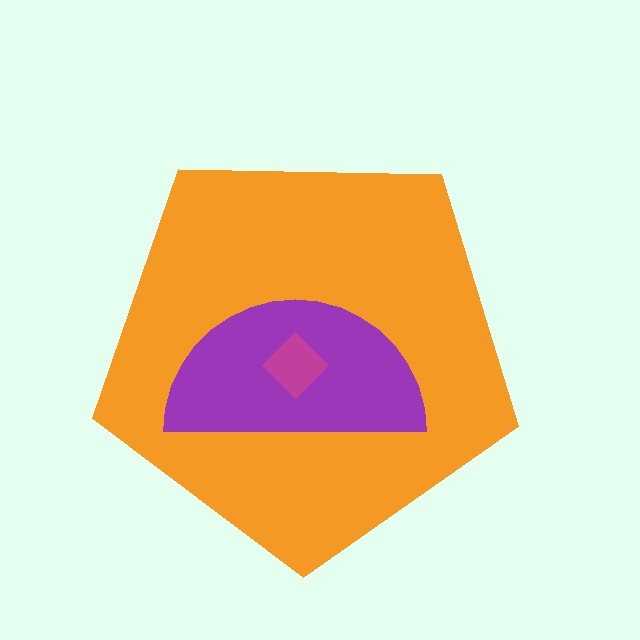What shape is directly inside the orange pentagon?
The purple semicircle.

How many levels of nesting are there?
3.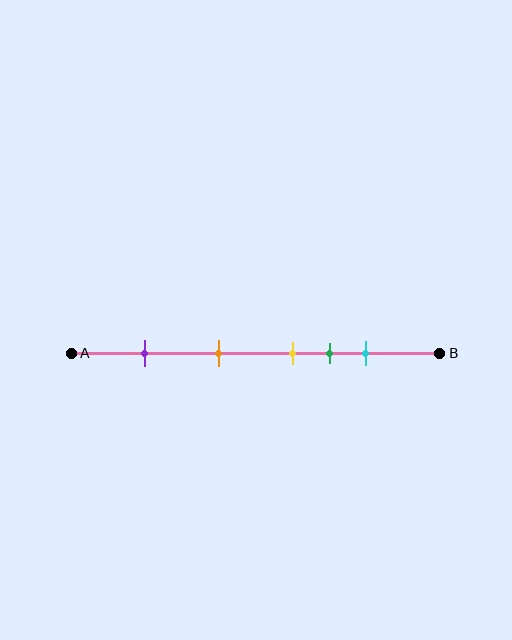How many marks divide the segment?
There are 5 marks dividing the segment.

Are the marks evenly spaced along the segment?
No, the marks are not evenly spaced.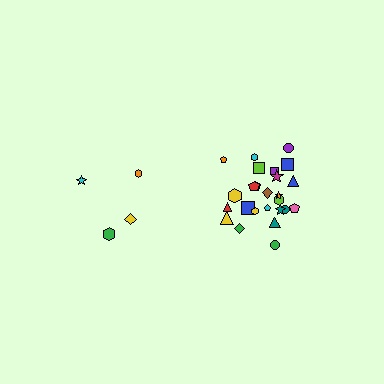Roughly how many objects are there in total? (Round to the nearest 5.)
Roughly 30 objects in total.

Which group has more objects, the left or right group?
The right group.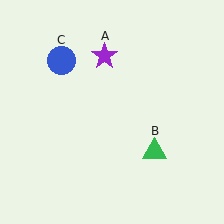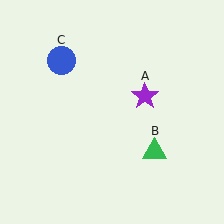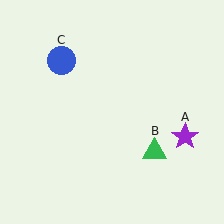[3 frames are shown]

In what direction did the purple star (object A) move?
The purple star (object A) moved down and to the right.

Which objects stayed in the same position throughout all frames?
Green triangle (object B) and blue circle (object C) remained stationary.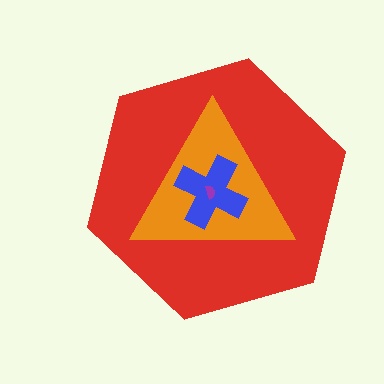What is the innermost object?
The purple semicircle.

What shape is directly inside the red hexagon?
The orange triangle.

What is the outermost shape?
The red hexagon.